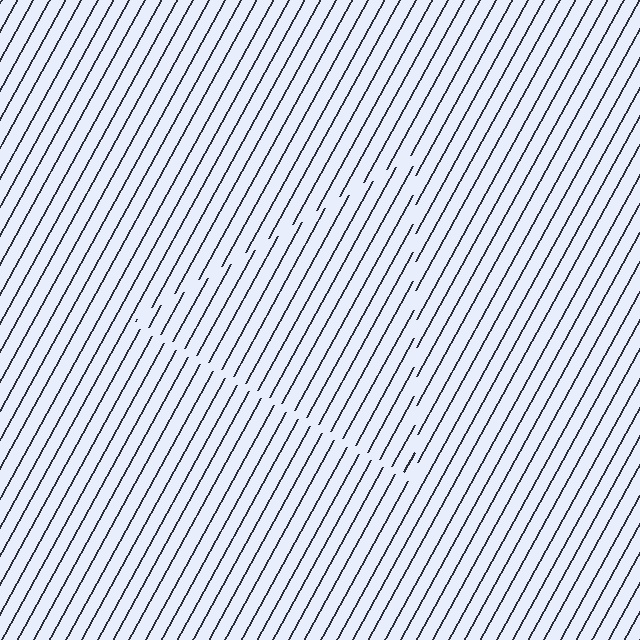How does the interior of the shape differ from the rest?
The interior of the shape contains the same grating, shifted by half a period — the contour is defined by the phase discontinuity where line-ends from the inner and outer gratings abut.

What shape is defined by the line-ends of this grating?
An illusory triangle. The interior of the shape contains the same grating, shifted by half a period — the contour is defined by the phase discontinuity where line-ends from the inner and outer gratings abut.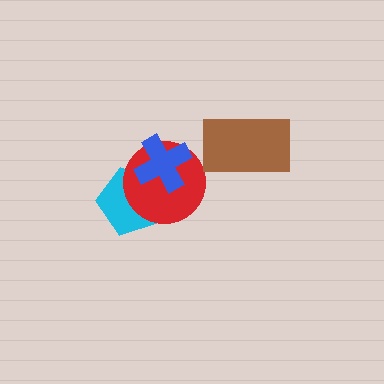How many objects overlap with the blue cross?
2 objects overlap with the blue cross.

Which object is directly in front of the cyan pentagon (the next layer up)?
The red circle is directly in front of the cyan pentagon.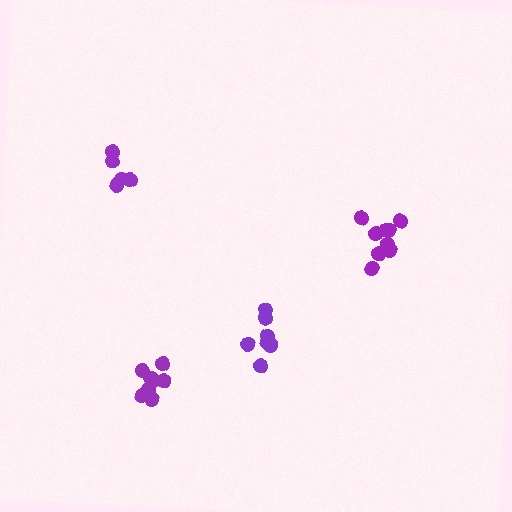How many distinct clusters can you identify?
There are 4 distinct clusters.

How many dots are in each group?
Group 1: 9 dots, Group 2: 5 dots, Group 3: 8 dots, Group 4: 7 dots (29 total).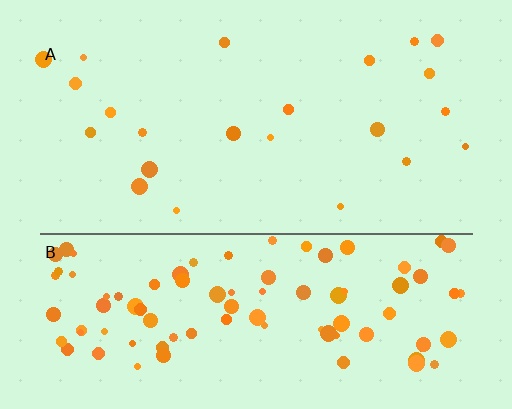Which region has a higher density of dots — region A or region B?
B (the bottom).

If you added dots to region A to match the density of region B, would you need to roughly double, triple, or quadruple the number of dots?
Approximately quadruple.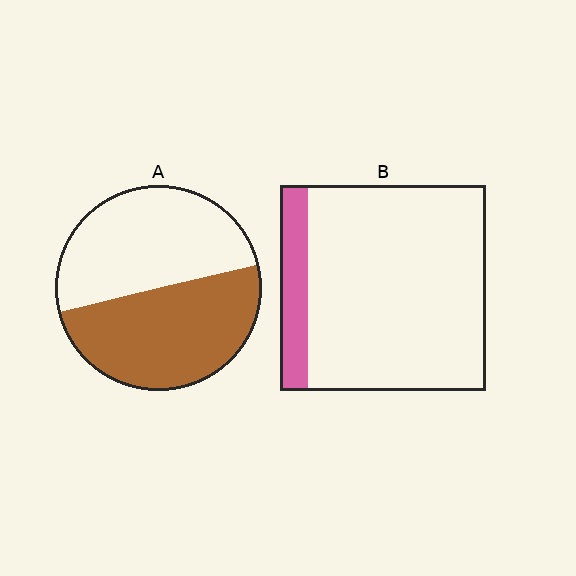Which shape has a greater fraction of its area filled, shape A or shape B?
Shape A.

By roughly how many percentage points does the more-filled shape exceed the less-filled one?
By roughly 35 percentage points (A over B).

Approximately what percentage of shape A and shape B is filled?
A is approximately 50% and B is approximately 15%.